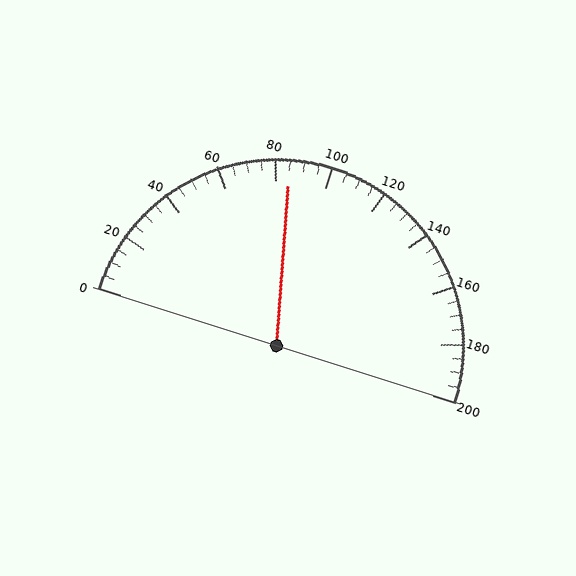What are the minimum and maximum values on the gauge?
The gauge ranges from 0 to 200.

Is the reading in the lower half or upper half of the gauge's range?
The reading is in the lower half of the range (0 to 200).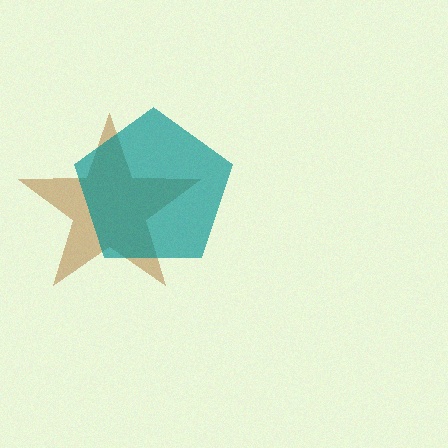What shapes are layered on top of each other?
The layered shapes are: a brown star, a teal pentagon.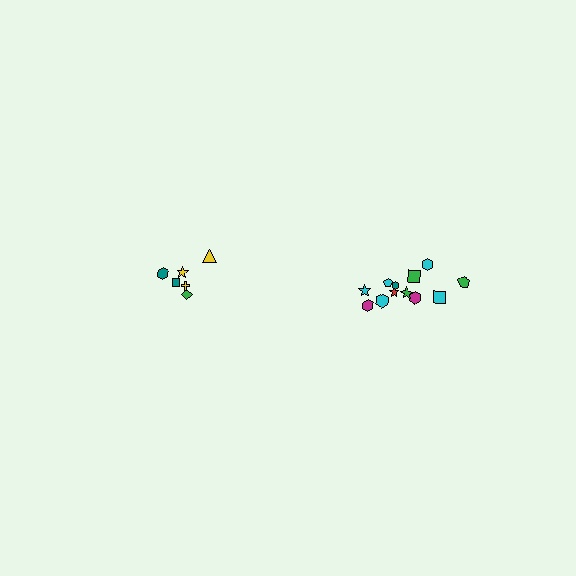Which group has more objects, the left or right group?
The right group.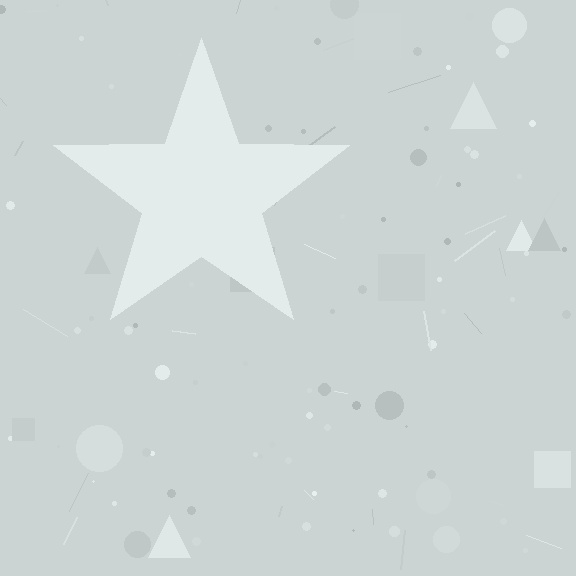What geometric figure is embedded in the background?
A star is embedded in the background.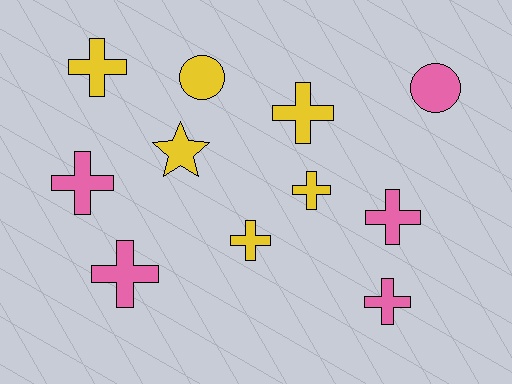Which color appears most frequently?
Yellow, with 6 objects.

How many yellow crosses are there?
There are 4 yellow crosses.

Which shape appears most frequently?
Cross, with 8 objects.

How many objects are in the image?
There are 11 objects.